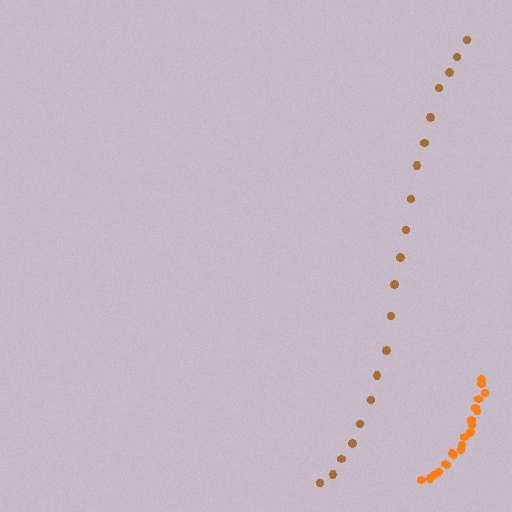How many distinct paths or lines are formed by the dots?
There are 2 distinct paths.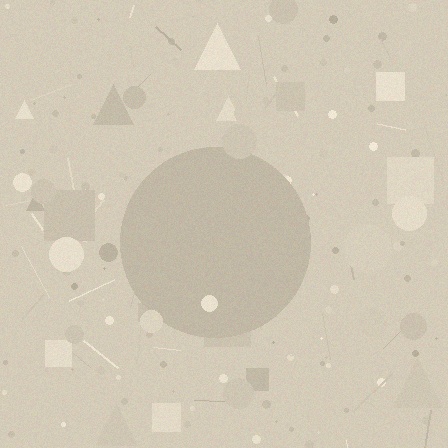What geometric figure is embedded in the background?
A circle is embedded in the background.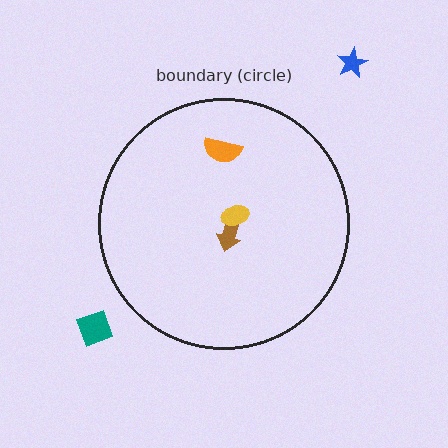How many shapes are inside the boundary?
3 inside, 2 outside.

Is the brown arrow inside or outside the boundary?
Inside.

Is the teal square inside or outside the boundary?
Outside.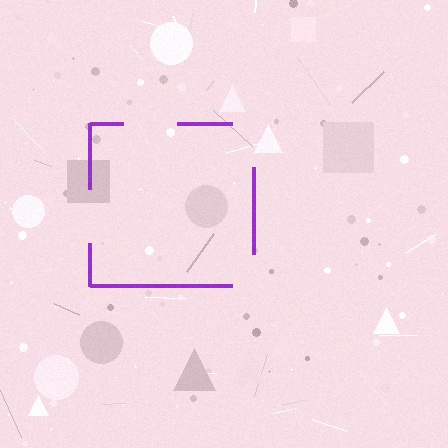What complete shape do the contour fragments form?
The contour fragments form a square.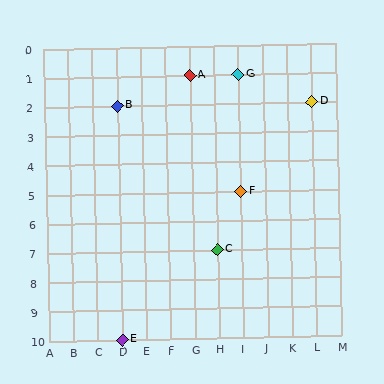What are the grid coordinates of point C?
Point C is at grid coordinates (H, 7).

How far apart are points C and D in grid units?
Points C and D are 4 columns and 5 rows apart (about 6.4 grid units diagonally).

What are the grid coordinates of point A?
Point A is at grid coordinates (G, 1).